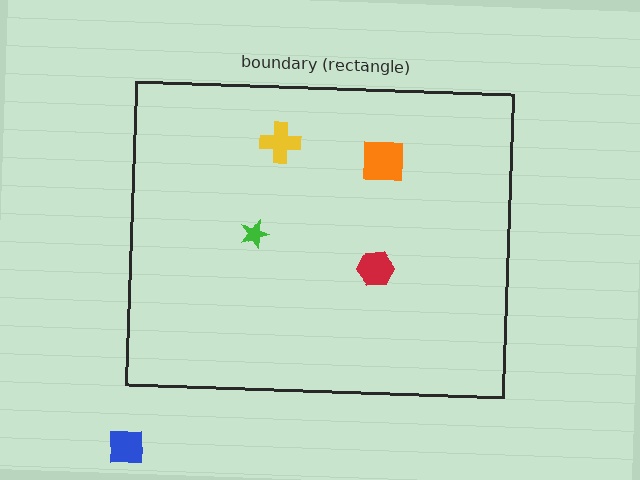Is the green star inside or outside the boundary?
Inside.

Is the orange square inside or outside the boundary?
Inside.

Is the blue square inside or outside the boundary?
Outside.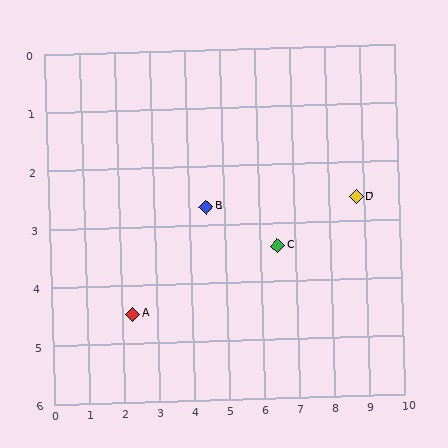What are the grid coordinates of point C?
Point C is at approximately (6.5, 3.4).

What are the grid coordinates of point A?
Point A is at approximately (2.3, 4.5).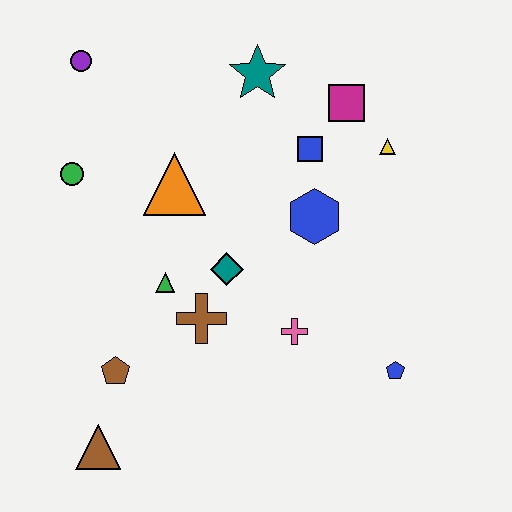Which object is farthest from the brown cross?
The purple circle is farthest from the brown cross.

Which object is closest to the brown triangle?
The brown pentagon is closest to the brown triangle.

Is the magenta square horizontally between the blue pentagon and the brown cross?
Yes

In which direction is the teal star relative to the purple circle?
The teal star is to the right of the purple circle.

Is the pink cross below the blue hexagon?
Yes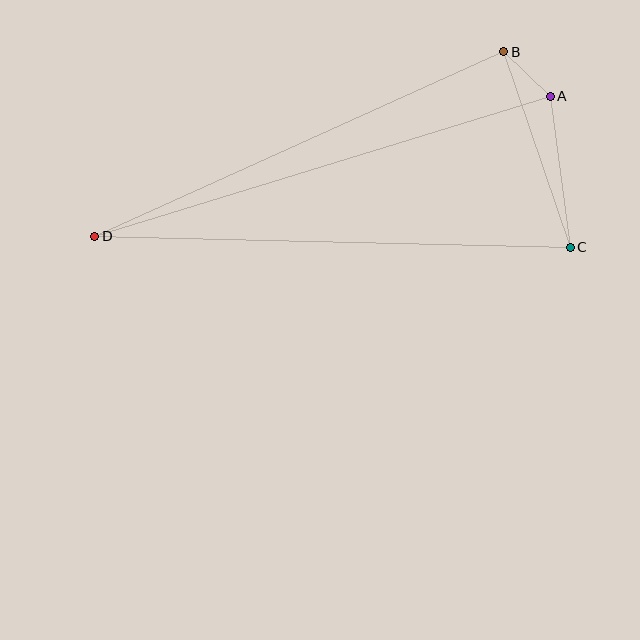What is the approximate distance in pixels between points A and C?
The distance between A and C is approximately 152 pixels.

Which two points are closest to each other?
Points A and B are closest to each other.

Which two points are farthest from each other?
Points A and D are farthest from each other.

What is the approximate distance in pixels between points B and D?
The distance between B and D is approximately 449 pixels.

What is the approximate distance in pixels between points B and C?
The distance between B and C is approximately 207 pixels.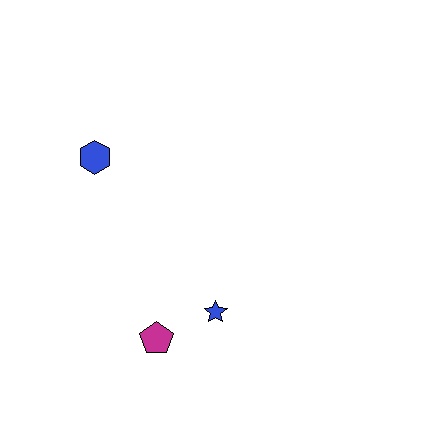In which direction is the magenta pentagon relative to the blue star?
The magenta pentagon is to the left of the blue star.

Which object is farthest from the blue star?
The blue hexagon is farthest from the blue star.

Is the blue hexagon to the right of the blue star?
No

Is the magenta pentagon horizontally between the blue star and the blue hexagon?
Yes